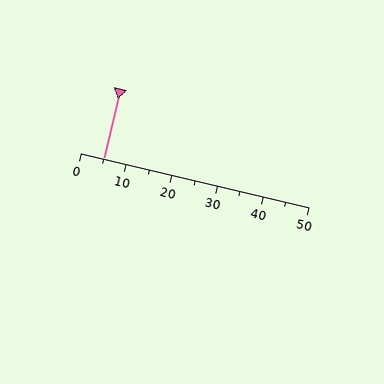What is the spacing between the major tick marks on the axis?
The major ticks are spaced 10 apart.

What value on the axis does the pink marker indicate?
The marker indicates approximately 5.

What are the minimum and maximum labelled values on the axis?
The axis runs from 0 to 50.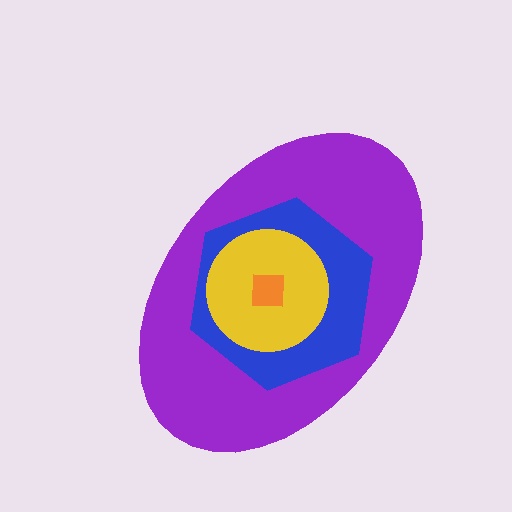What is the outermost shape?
The purple ellipse.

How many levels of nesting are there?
4.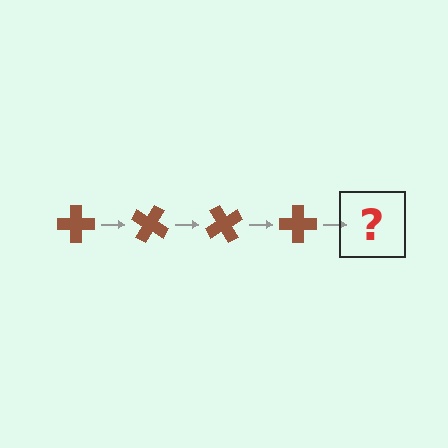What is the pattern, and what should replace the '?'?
The pattern is that the cross rotates 30 degrees each step. The '?' should be a brown cross rotated 120 degrees.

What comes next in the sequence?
The next element should be a brown cross rotated 120 degrees.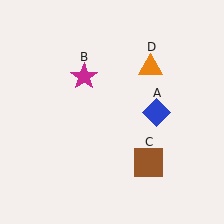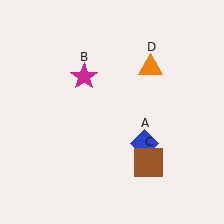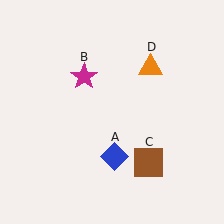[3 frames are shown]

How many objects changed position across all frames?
1 object changed position: blue diamond (object A).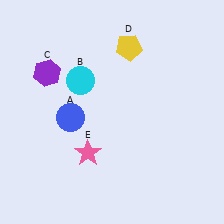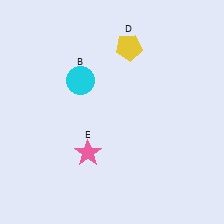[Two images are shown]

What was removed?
The purple hexagon (C), the blue circle (A) were removed in Image 2.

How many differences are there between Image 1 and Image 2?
There are 2 differences between the two images.